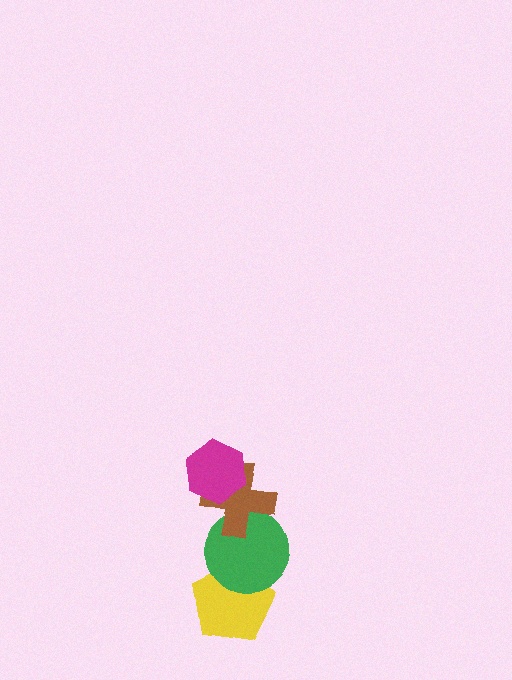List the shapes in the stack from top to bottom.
From top to bottom: the magenta hexagon, the brown cross, the green circle, the yellow pentagon.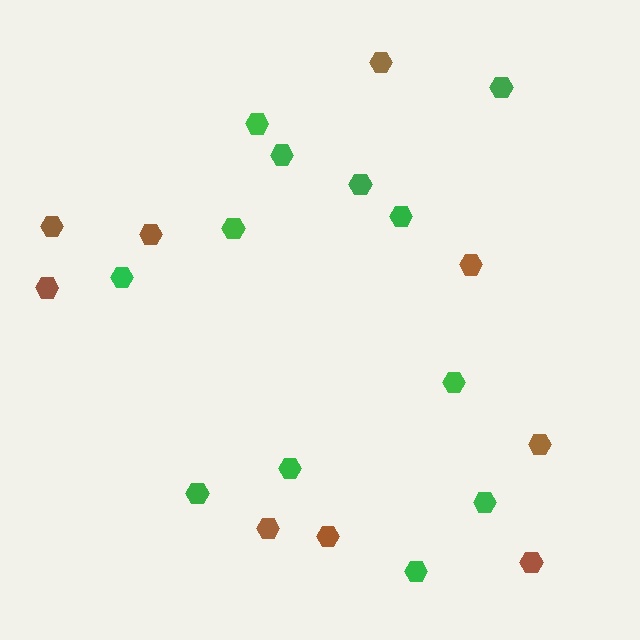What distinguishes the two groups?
There are 2 groups: one group of green hexagons (12) and one group of brown hexagons (9).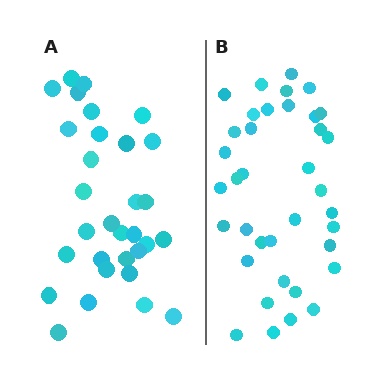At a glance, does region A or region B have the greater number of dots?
Region B (the right region) has more dots.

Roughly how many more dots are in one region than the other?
Region B has about 6 more dots than region A.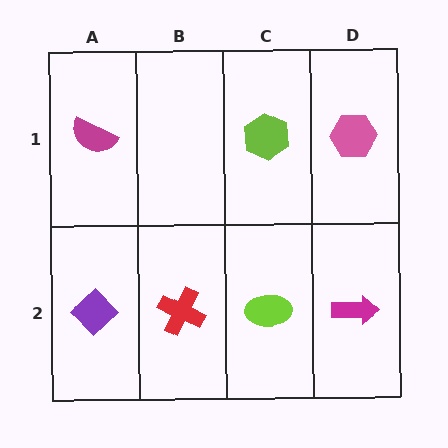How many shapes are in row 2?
4 shapes.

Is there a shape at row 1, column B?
No, that cell is empty.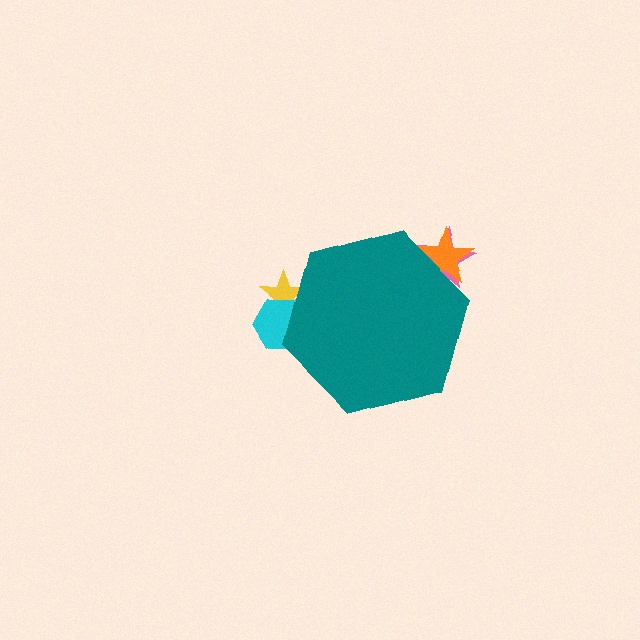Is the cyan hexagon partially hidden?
Yes, the cyan hexagon is partially hidden behind the teal hexagon.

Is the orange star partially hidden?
Yes, the orange star is partially hidden behind the teal hexagon.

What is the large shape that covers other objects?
A teal hexagon.